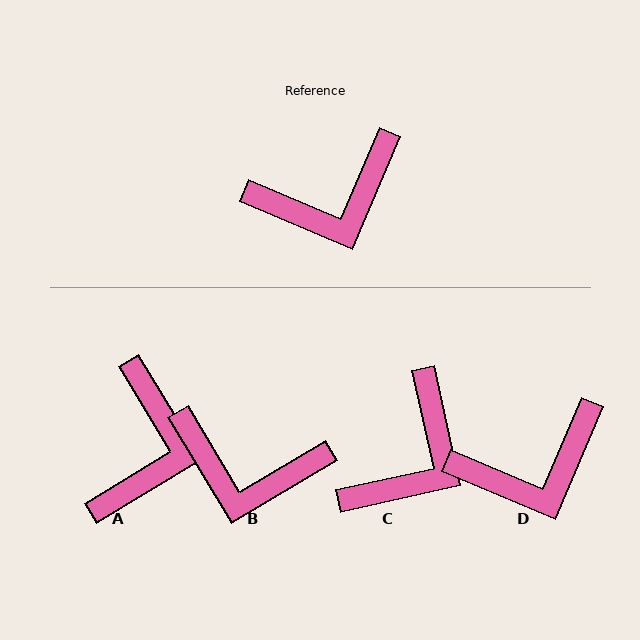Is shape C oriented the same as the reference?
No, it is off by about 35 degrees.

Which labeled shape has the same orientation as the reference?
D.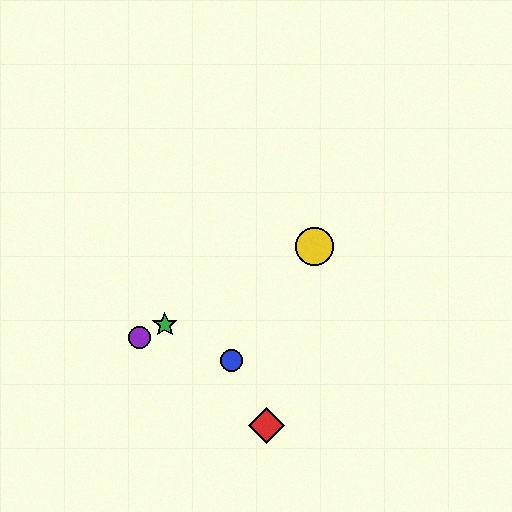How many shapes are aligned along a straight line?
3 shapes (the green star, the yellow circle, the purple circle) are aligned along a straight line.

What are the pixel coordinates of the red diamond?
The red diamond is at (267, 426).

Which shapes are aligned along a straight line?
The green star, the yellow circle, the purple circle are aligned along a straight line.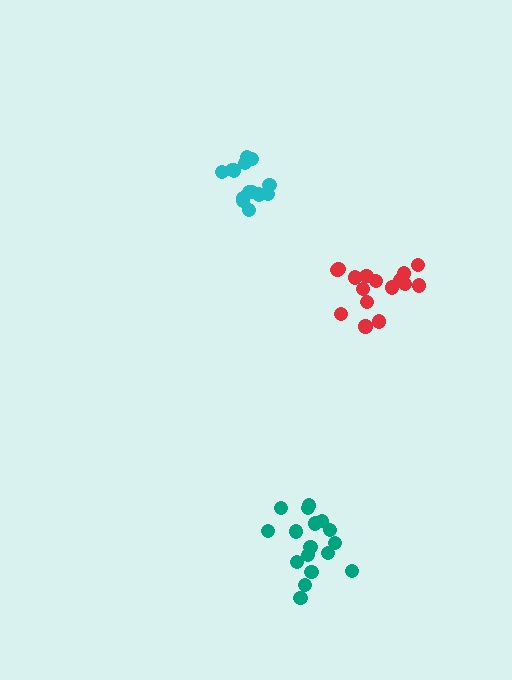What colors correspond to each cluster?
The clusters are colored: cyan, teal, red.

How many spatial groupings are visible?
There are 3 spatial groupings.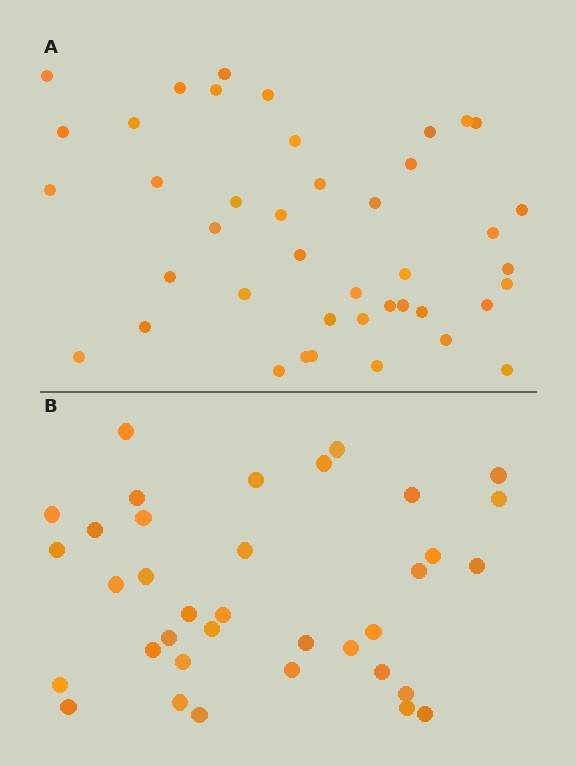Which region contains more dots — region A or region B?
Region A (the top region) has more dots.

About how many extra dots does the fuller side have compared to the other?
Region A has about 6 more dots than region B.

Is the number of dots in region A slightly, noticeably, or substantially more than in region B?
Region A has only slightly more — the two regions are fairly close. The ratio is roughly 1.2 to 1.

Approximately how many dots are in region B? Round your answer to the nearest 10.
About 40 dots. (The exact count is 36, which rounds to 40.)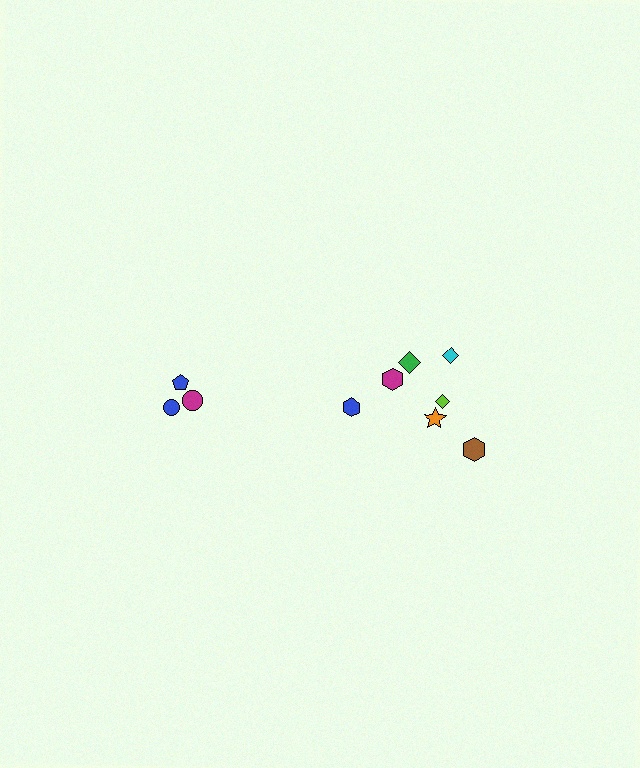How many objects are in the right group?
There are 7 objects.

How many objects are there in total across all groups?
There are 10 objects.